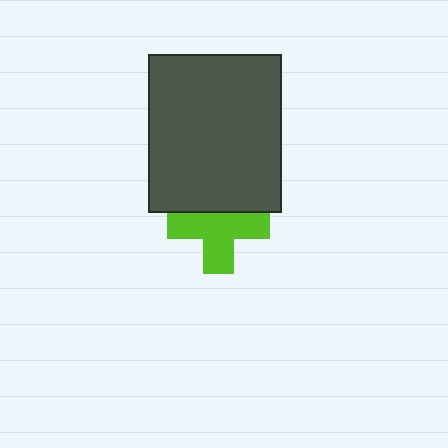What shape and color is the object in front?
The object in front is a dark gray rectangle.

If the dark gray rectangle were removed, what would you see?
You would see the complete lime cross.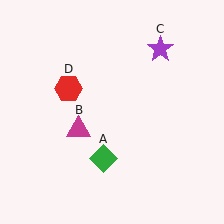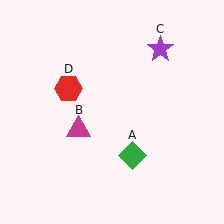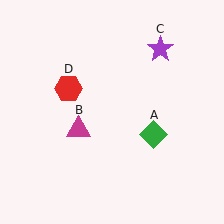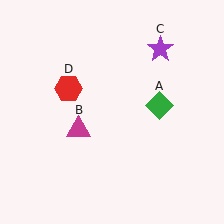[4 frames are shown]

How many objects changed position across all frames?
1 object changed position: green diamond (object A).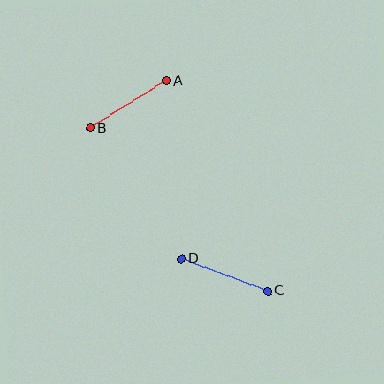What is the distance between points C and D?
The distance is approximately 92 pixels.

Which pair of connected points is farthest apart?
Points C and D are farthest apart.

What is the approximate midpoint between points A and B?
The midpoint is at approximately (128, 104) pixels.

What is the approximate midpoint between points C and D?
The midpoint is at approximately (224, 275) pixels.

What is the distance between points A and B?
The distance is approximately 89 pixels.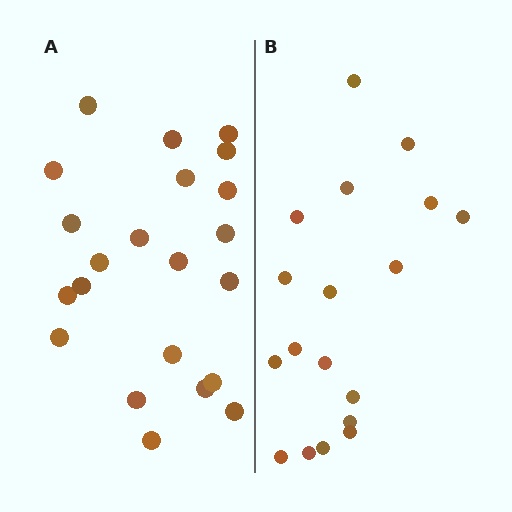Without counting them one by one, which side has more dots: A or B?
Region A (the left region) has more dots.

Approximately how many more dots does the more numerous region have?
Region A has about 4 more dots than region B.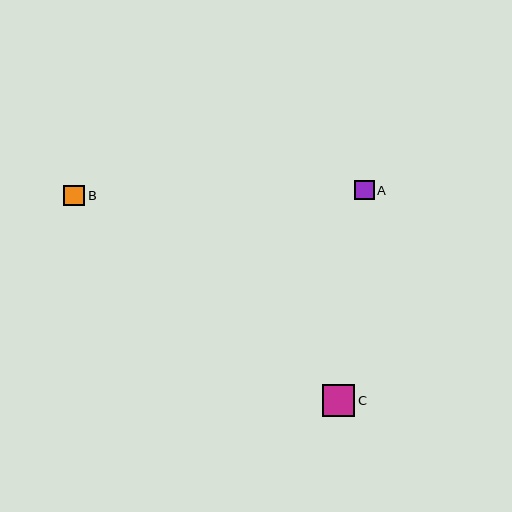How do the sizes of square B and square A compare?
Square B and square A are approximately the same size.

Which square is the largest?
Square C is the largest with a size of approximately 32 pixels.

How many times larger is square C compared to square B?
Square C is approximately 1.5 times the size of square B.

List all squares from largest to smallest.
From largest to smallest: C, B, A.